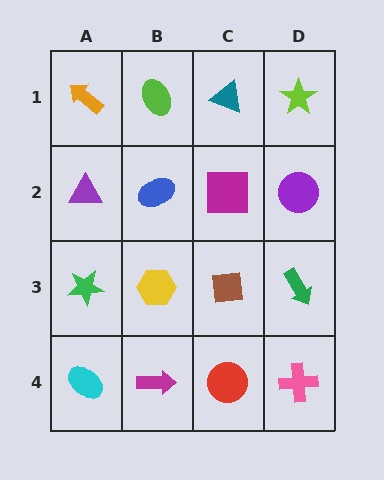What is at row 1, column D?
A lime star.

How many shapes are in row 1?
4 shapes.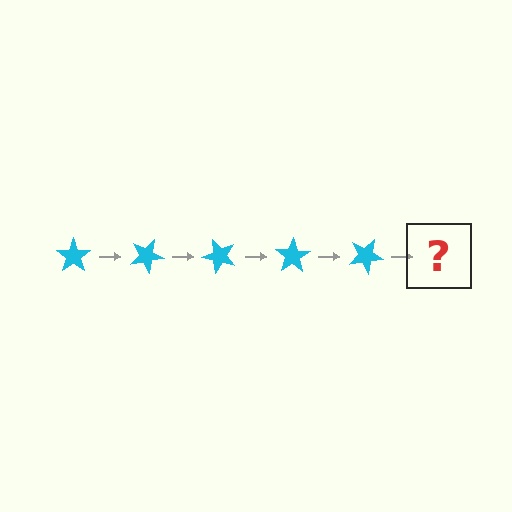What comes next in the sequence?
The next element should be a cyan star rotated 125 degrees.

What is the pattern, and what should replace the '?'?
The pattern is that the star rotates 25 degrees each step. The '?' should be a cyan star rotated 125 degrees.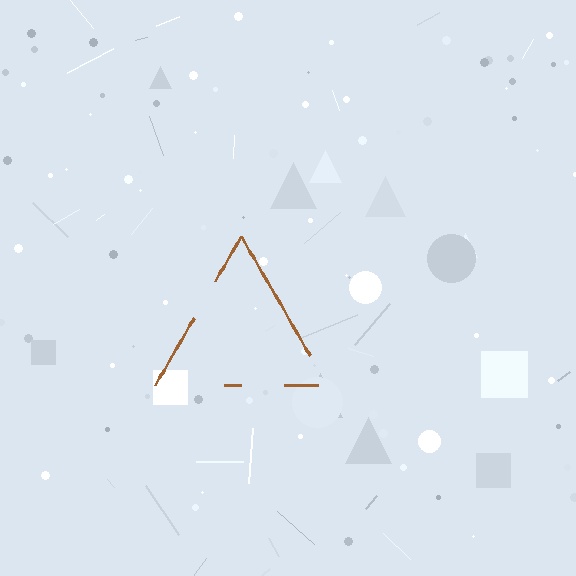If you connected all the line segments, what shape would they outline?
They would outline a triangle.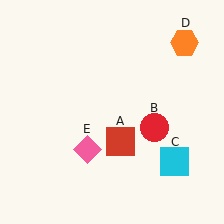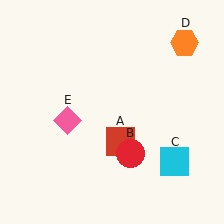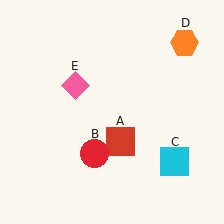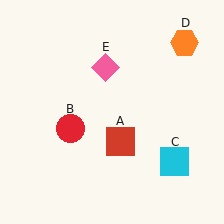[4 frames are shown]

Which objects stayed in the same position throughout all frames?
Red square (object A) and cyan square (object C) and orange hexagon (object D) remained stationary.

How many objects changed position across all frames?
2 objects changed position: red circle (object B), pink diamond (object E).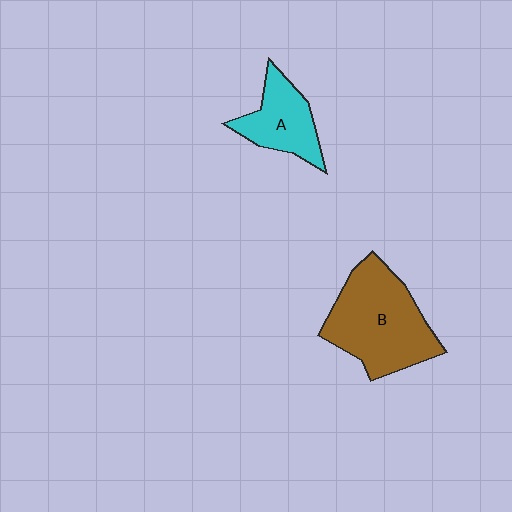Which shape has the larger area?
Shape B (brown).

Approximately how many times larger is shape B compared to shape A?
Approximately 1.8 times.